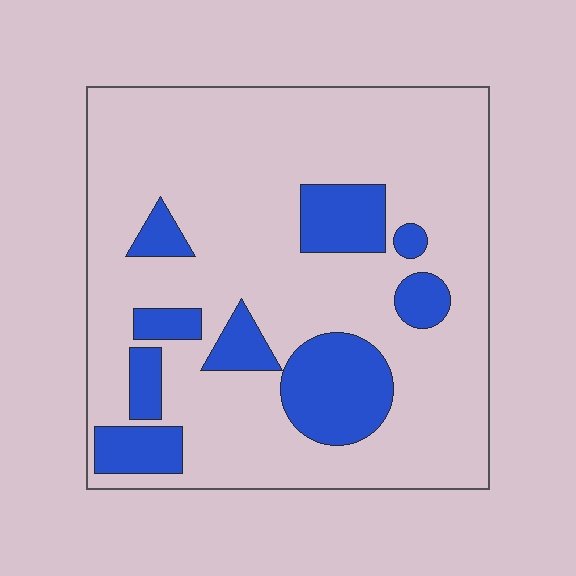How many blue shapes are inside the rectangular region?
9.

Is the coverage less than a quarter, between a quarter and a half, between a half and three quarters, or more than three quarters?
Less than a quarter.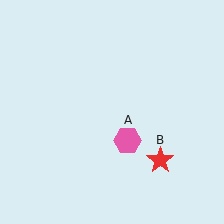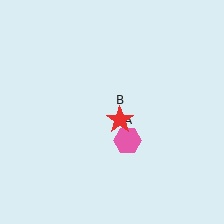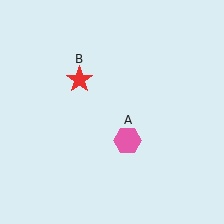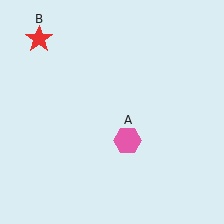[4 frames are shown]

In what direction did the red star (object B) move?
The red star (object B) moved up and to the left.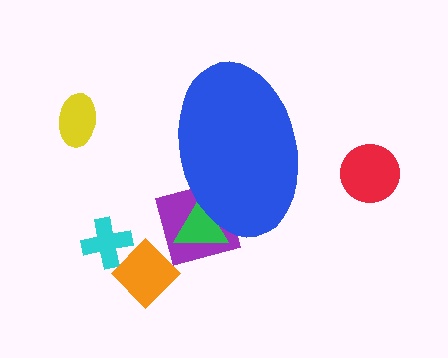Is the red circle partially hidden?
No, the red circle is fully visible.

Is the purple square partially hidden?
Yes, the purple square is partially hidden behind the blue ellipse.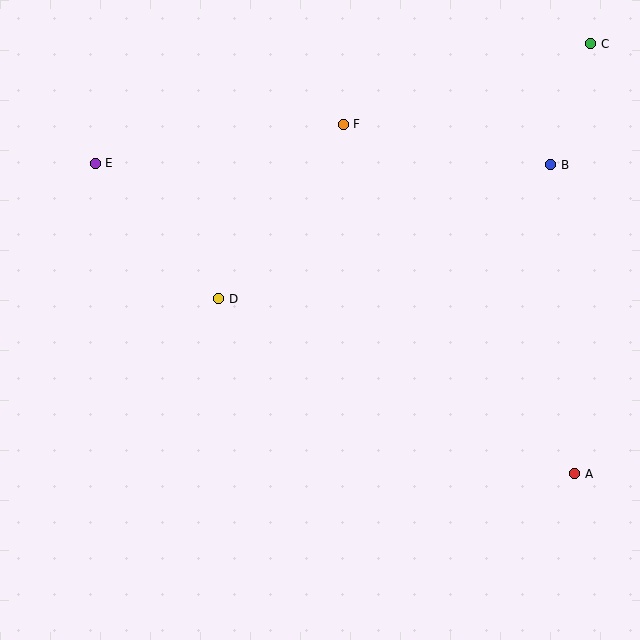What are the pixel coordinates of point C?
Point C is at (591, 44).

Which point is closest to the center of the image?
Point D at (219, 299) is closest to the center.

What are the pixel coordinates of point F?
Point F is at (343, 124).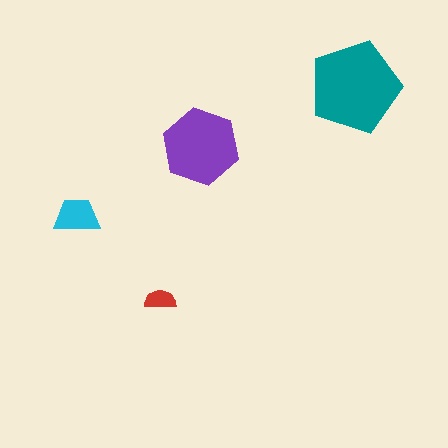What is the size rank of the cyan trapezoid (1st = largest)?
3rd.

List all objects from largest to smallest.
The teal pentagon, the purple hexagon, the cyan trapezoid, the red semicircle.